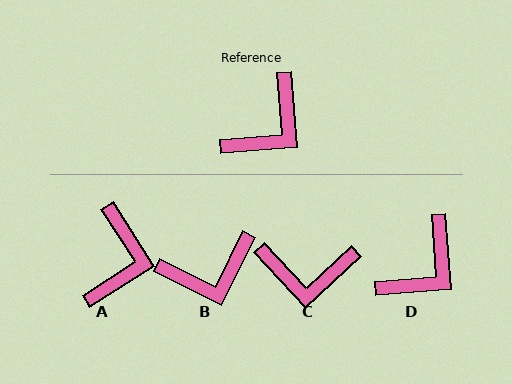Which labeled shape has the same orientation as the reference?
D.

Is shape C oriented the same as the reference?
No, it is off by about 51 degrees.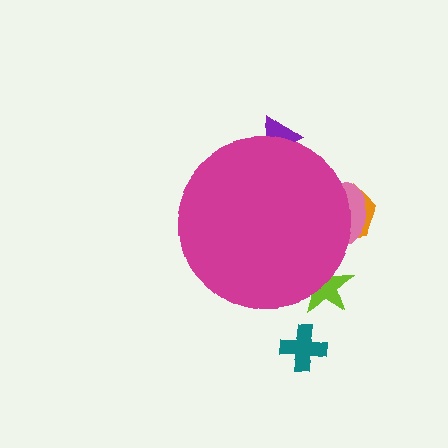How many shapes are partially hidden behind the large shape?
4 shapes are partially hidden.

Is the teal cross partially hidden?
No, the teal cross is fully visible.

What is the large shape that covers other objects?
A magenta circle.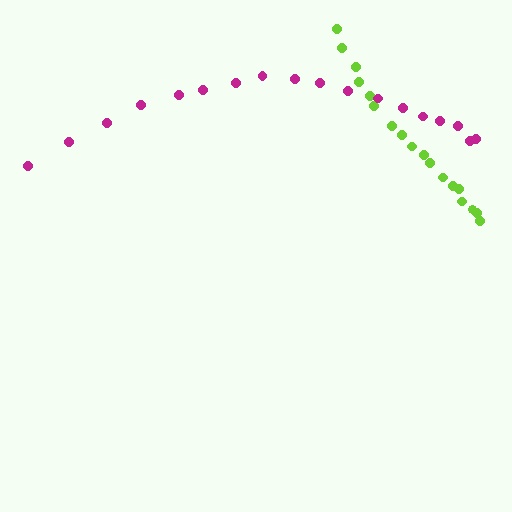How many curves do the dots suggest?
There are 2 distinct paths.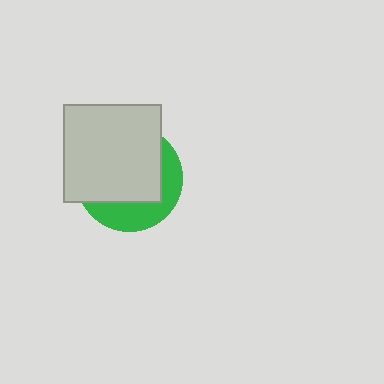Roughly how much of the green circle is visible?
A small part of it is visible (roughly 34%).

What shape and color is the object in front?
The object in front is a light gray rectangle.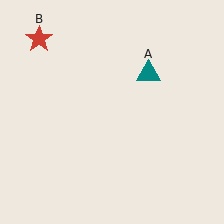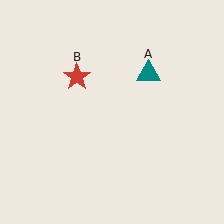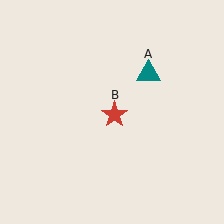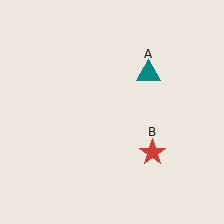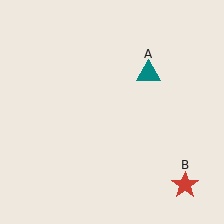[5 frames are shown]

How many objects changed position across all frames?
1 object changed position: red star (object B).